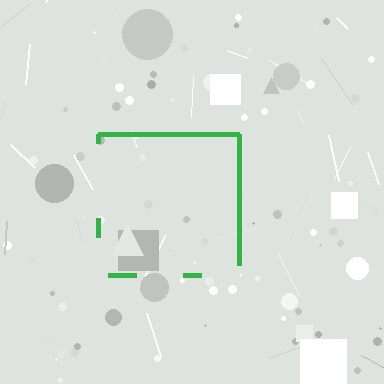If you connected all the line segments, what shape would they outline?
They would outline a square.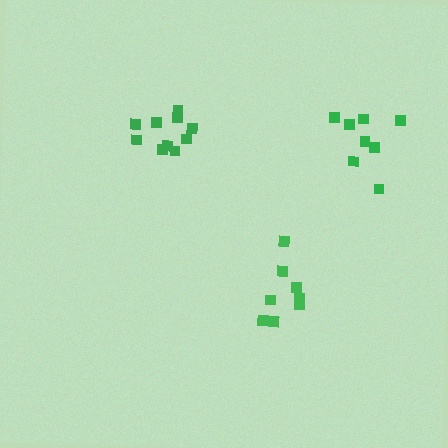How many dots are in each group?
Group 1: 10 dots, Group 2: 8 dots, Group 3: 8 dots (26 total).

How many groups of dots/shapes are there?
There are 3 groups.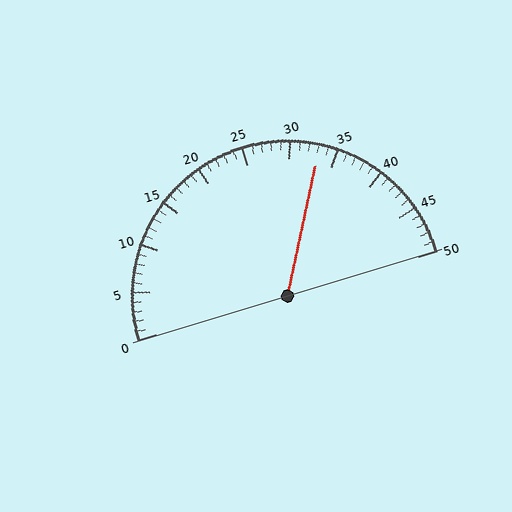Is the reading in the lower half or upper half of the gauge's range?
The reading is in the upper half of the range (0 to 50).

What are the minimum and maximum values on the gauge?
The gauge ranges from 0 to 50.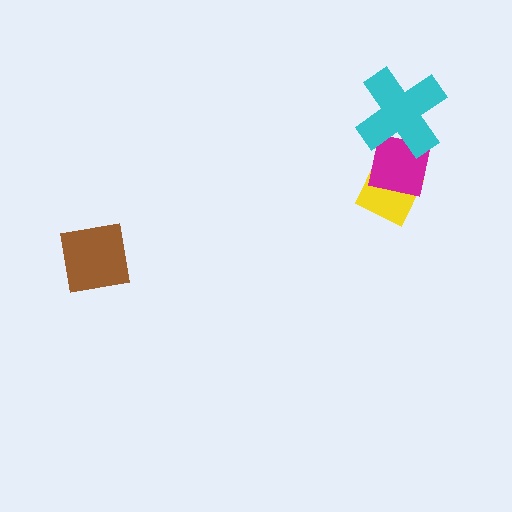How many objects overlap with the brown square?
0 objects overlap with the brown square.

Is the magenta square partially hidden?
Yes, it is partially covered by another shape.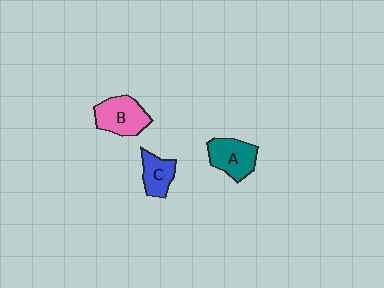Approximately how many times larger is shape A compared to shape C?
Approximately 1.3 times.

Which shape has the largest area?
Shape B (pink).